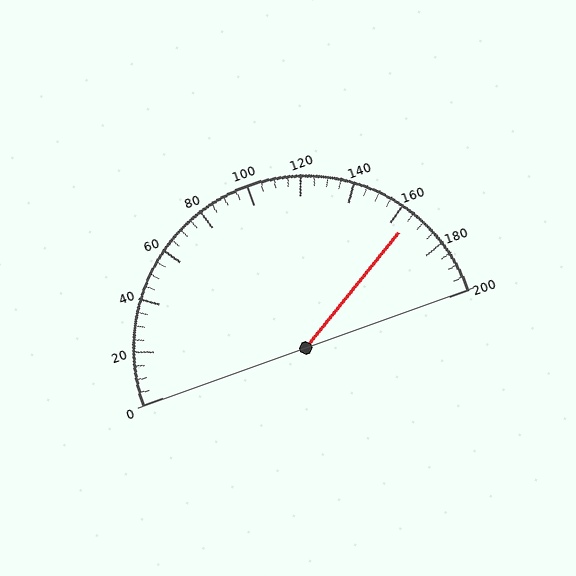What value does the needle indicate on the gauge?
The needle indicates approximately 165.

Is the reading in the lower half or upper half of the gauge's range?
The reading is in the upper half of the range (0 to 200).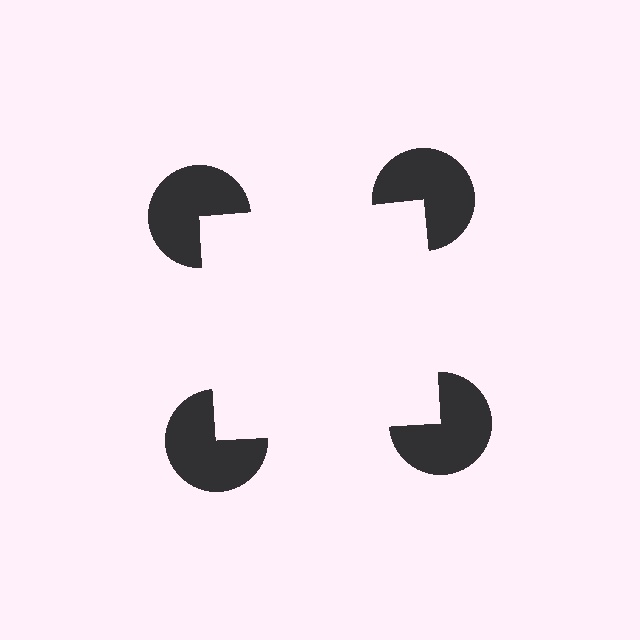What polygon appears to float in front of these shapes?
An illusory square — its edges are inferred from the aligned wedge cuts in the pac-man discs, not physically drawn.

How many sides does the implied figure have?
4 sides.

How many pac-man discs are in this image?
There are 4 — one at each vertex of the illusory square.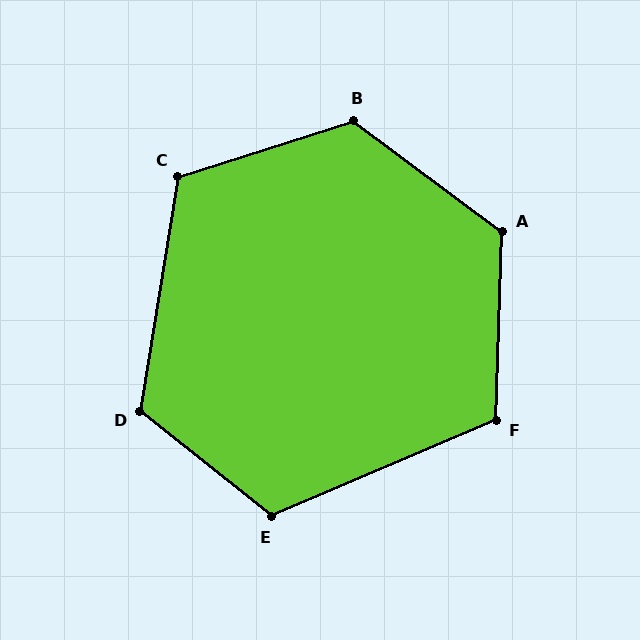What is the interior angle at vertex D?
Approximately 119 degrees (obtuse).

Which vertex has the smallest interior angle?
F, at approximately 115 degrees.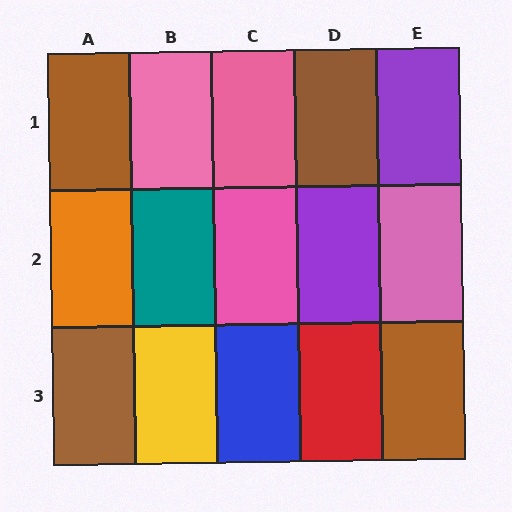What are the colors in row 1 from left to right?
Brown, pink, pink, brown, purple.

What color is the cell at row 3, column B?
Yellow.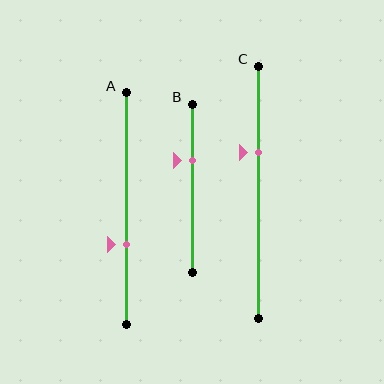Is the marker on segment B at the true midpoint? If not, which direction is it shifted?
No, the marker on segment B is shifted upward by about 16% of the segment length.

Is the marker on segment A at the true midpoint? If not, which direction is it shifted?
No, the marker on segment A is shifted downward by about 16% of the segment length.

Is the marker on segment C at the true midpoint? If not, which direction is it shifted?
No, the marker on segment C is shifted upward by about 16% of the segment length.